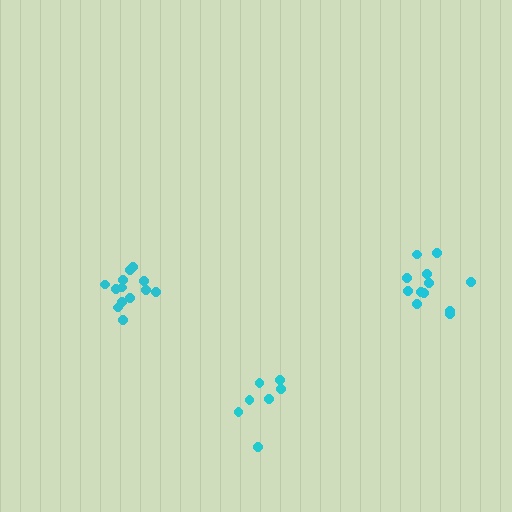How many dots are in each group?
Group 1: 12 dots, Group 2: 7 dots, Group 3: 13 dots (32 total).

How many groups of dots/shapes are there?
There are 3 groups.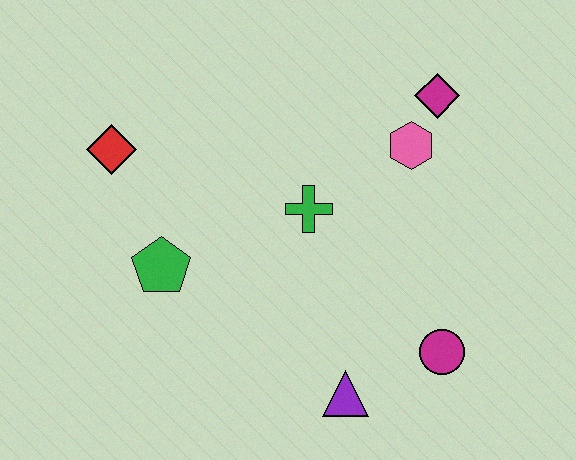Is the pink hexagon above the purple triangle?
Yes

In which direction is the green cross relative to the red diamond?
The green cross is to the right of the red diamond.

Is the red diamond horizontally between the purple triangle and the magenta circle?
No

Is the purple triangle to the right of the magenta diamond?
No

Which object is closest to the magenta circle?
The purple triangle is closest to the magenta circle.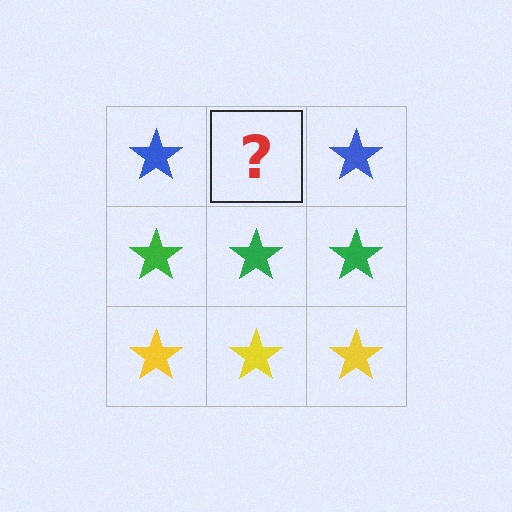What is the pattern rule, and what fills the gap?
The rule is that each row has a consistent color. The gap should be filled with a blue star.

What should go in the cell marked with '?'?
The missing cell should contain a blue star.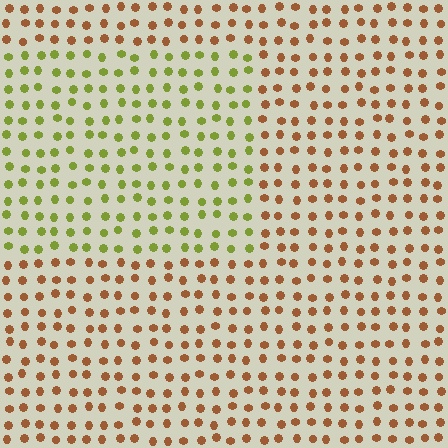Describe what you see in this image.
The image is filled with small brown elements in a uniform arrangement. A rectangle-shaped region is visible where the elements are tinted to a slightly different hue, forming a subtle color boundary.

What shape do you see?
I see a rectangle.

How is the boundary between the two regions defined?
The boundary is defined purely by a slight shift in hue (about 56 degrees). Spacing, size, and orientation are identical on both sides.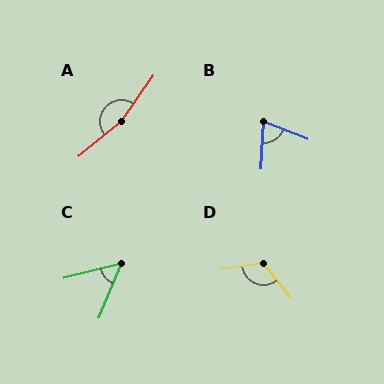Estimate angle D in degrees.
Approximately 119 degrees.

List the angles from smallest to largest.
C (54°), B (72°), D (119°), A (165°).